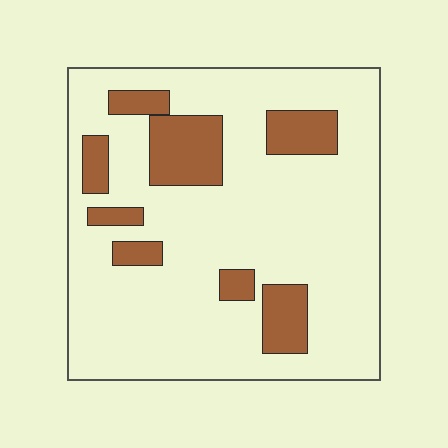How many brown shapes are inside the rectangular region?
8.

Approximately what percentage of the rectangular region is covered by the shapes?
Approximately 20%.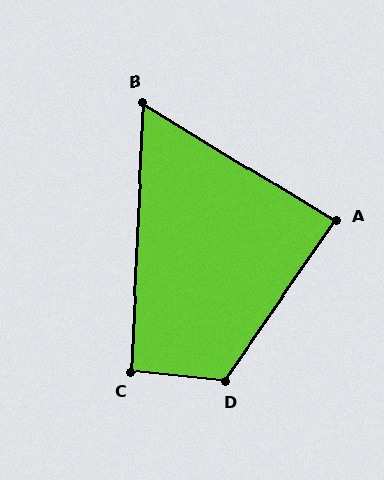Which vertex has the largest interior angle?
D, at approximately 119 degrees.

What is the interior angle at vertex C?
Approximately 93 degrees (approximately right).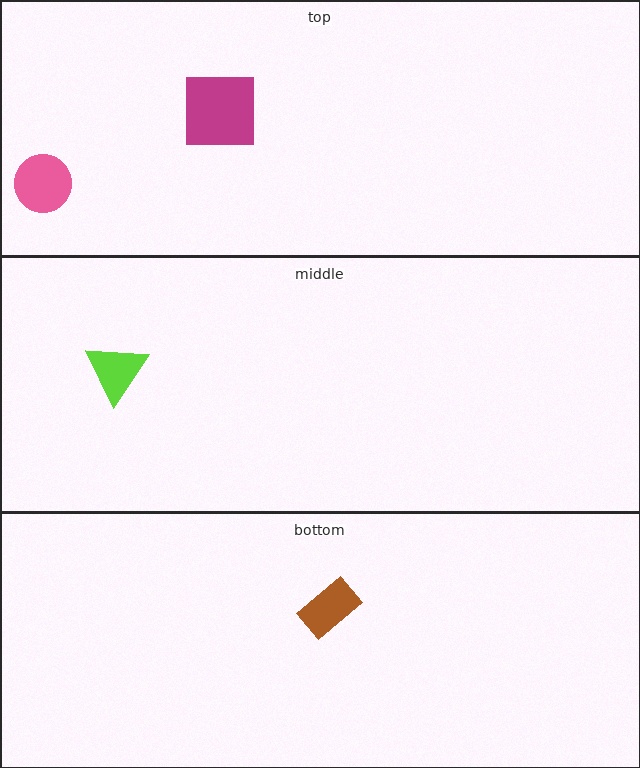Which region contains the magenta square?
The top region.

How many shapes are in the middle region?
1.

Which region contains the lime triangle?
The middle region.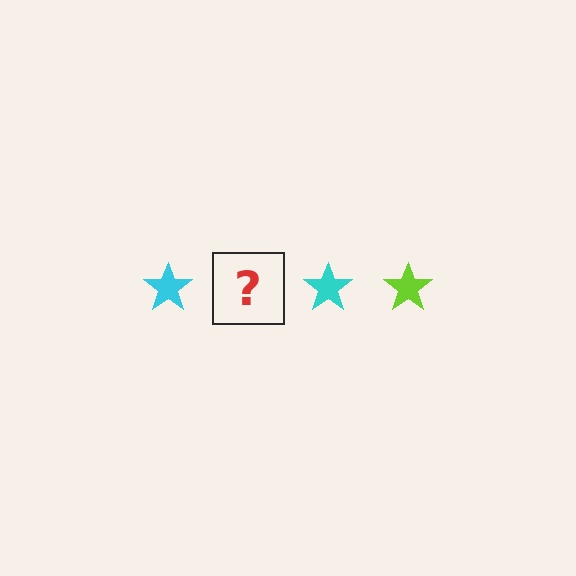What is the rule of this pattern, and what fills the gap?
The rule is that the pattern cycles through cyan, lime stars. The gap should be filled with a lime star.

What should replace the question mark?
The question mark should be replaced with a lime star.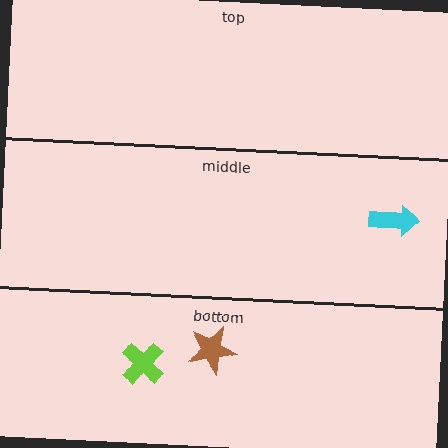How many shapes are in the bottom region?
2.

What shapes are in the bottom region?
The lime cross, the brown star.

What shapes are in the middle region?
The cyan arrow.